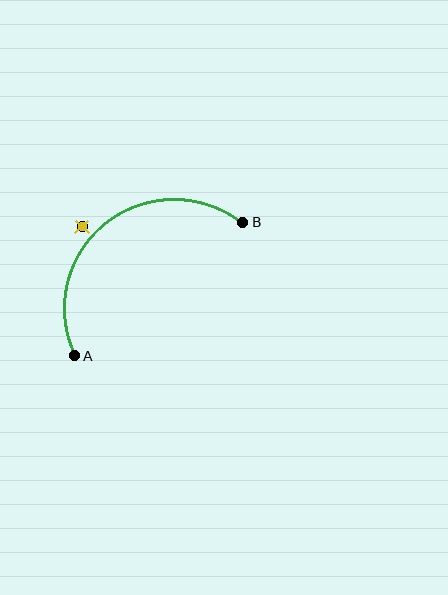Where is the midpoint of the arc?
The arc midpoint is the point on the curve farthest from the straight line joining A and B. It sits above and to the left of that line.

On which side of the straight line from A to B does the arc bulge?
The arc bulges above and to the left of the straight line connecting A and B.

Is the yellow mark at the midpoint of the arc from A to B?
No — the yellow mark does not lie on the arc at all. It sits slightly outside the curve.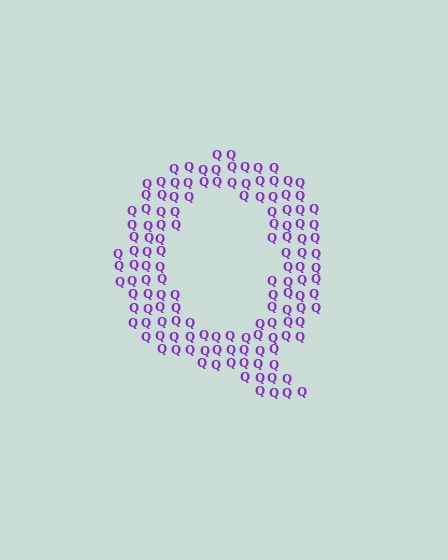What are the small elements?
The small elements are letter Q's.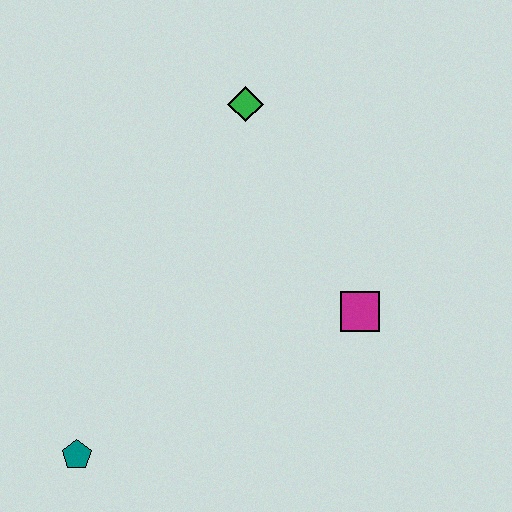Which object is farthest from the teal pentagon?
The green diamond is farthest from the teal pentagon.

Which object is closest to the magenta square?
The green diamond is closest to the magenta square.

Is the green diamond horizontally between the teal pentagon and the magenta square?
Yes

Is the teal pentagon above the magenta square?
No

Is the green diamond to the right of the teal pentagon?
Yes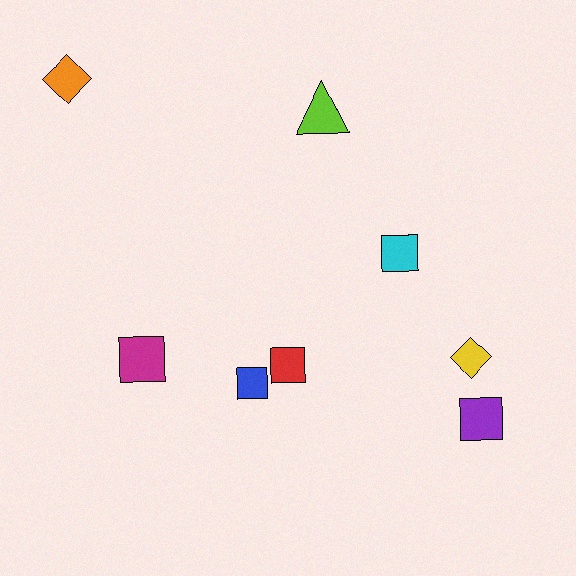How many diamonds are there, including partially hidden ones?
There are 2 diamonds.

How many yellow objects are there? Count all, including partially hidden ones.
There is 1 yellow object.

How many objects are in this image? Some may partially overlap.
There are 8 objects.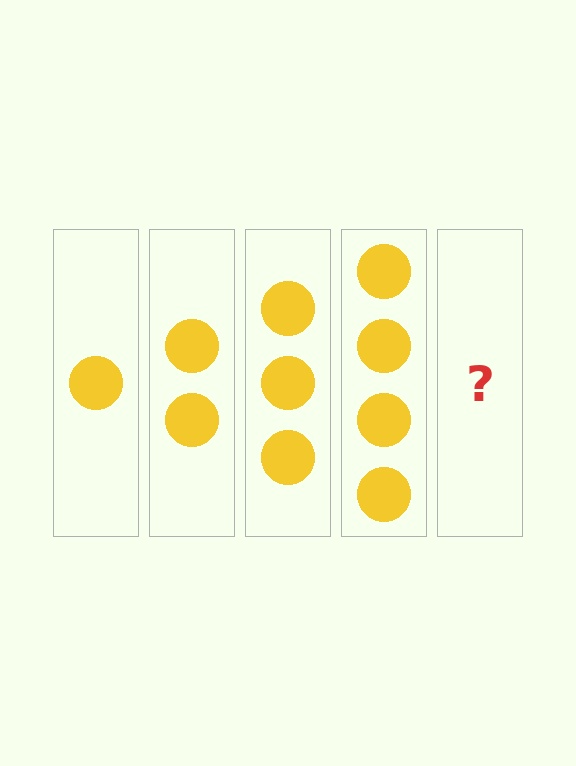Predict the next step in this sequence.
The next step is 5 circles.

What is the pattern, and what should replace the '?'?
The pattern is that each step adds one more circle. The '?' should be 5 circles.